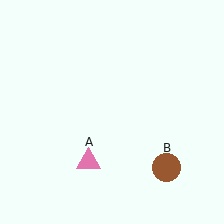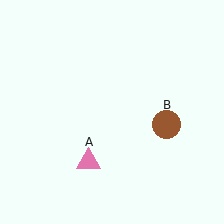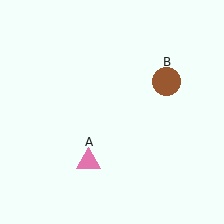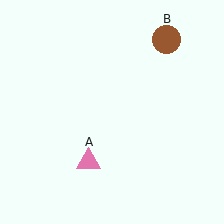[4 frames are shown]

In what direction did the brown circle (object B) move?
The brown circle (object B) moved up.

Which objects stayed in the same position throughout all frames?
Pink triangle (object A) remained stationary.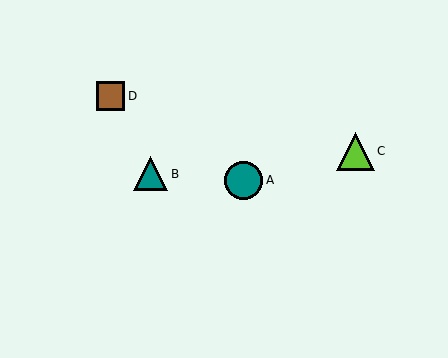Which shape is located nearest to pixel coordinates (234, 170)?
The teal circle (labeled A) at (244, 180) is nearest to that location.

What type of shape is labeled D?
Shape D is a brown square.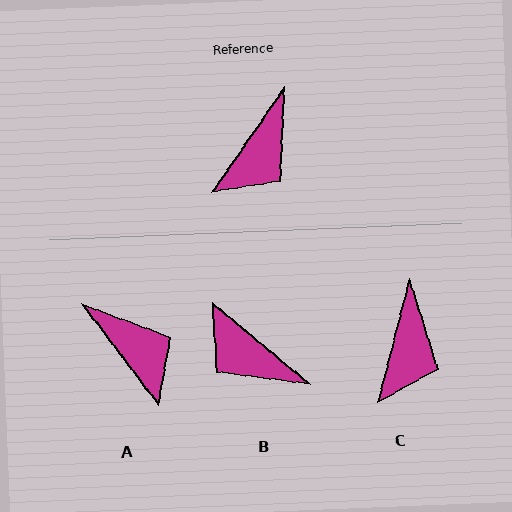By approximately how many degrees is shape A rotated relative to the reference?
Approximately 72 degrees counter-clockwise.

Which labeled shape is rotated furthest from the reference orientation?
B, about 95 degrees away.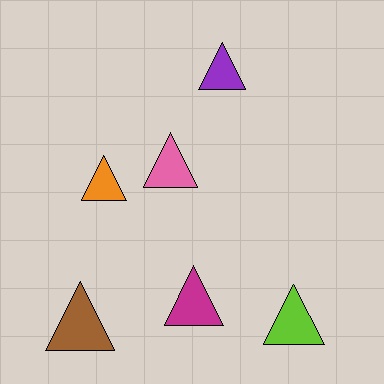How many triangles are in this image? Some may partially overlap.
There are 6 triangles.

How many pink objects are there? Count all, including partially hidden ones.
There is 1 pink object.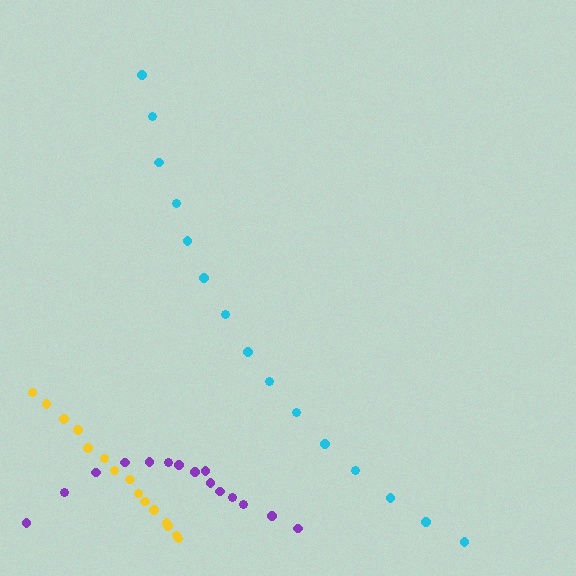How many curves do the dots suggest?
There are 3 distinct paths.